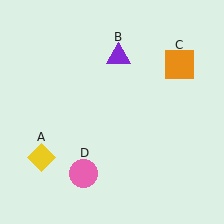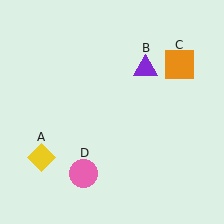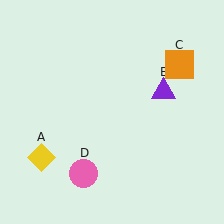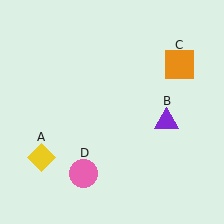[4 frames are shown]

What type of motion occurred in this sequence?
The purple triangle (object B) rotated clockwise around the center of the scene.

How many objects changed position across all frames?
1 object changed position: purple triangle (object B).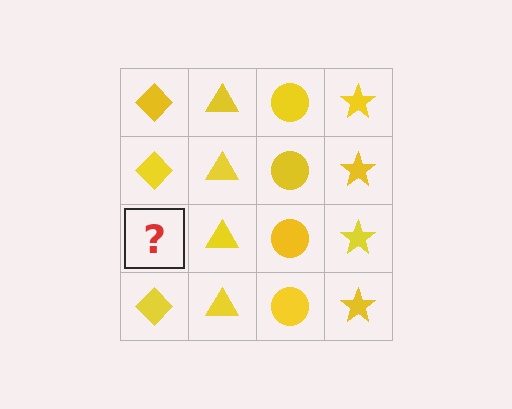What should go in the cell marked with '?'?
The missing cell should contain a yellow diamond.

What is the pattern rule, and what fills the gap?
The rule is that each column has a consistent shape. The gap should be filled with a yellow diamond.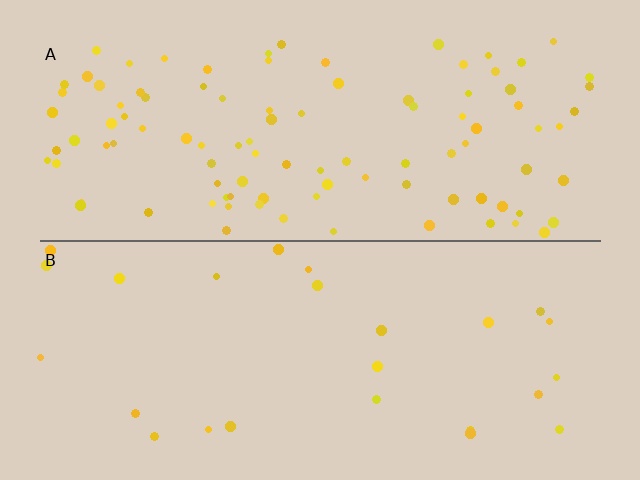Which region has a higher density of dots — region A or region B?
A (the top).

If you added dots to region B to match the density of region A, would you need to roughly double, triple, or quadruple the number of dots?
Approximately quadruple.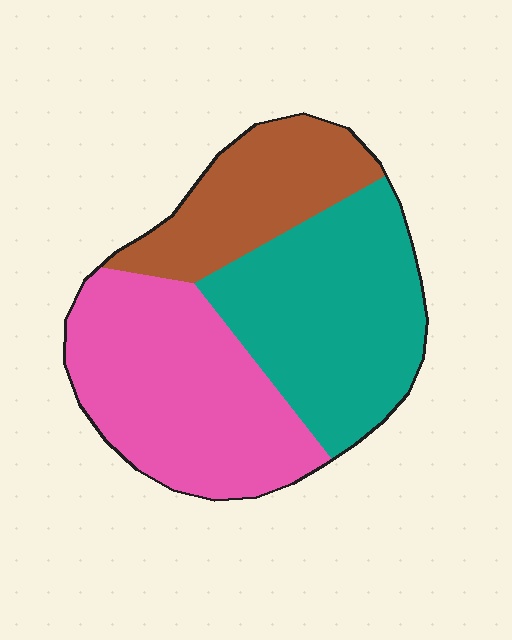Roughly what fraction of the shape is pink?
Pink takes up about two fifths (2/5) of the shape.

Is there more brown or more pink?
Pink.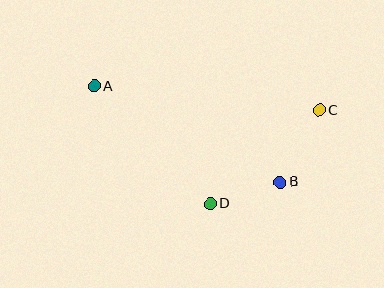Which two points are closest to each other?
Points B and D are closest to each other.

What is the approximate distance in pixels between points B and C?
The distance between B and C is approximately 82 pixels.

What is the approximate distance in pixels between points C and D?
The distance between C and D is approximately 144 pixels.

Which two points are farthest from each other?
Points A and C are farthest from each other.